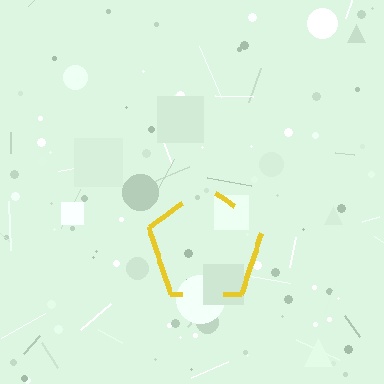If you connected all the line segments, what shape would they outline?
They would outline a pentagon.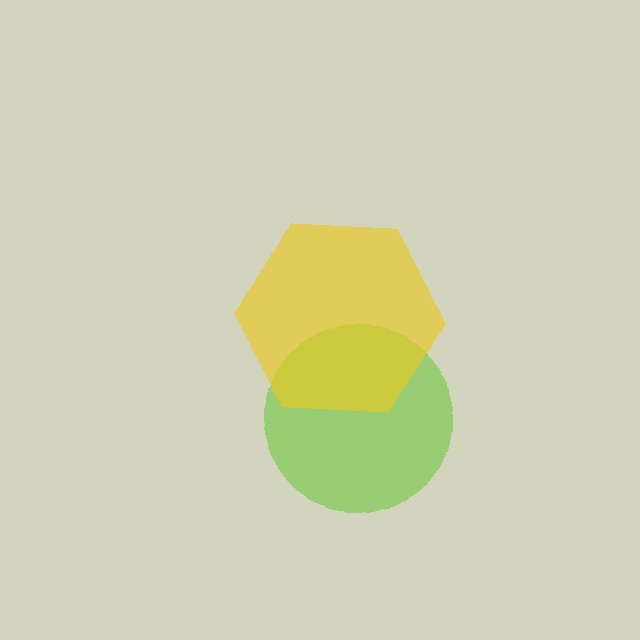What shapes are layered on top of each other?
The layered shapes are: a lime circle, a yellow hexagon.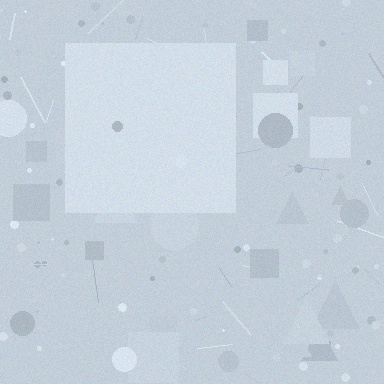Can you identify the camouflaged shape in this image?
The camouflaged shape is a square.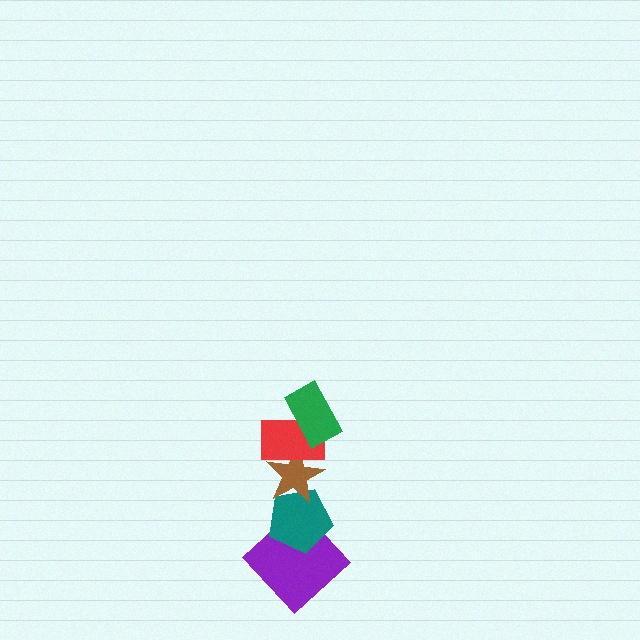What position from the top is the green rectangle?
The green rectangle is 1st from the top.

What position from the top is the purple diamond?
The purple diamond is 5th from the top.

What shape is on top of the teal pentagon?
The brown star is on top of the teal pentagon.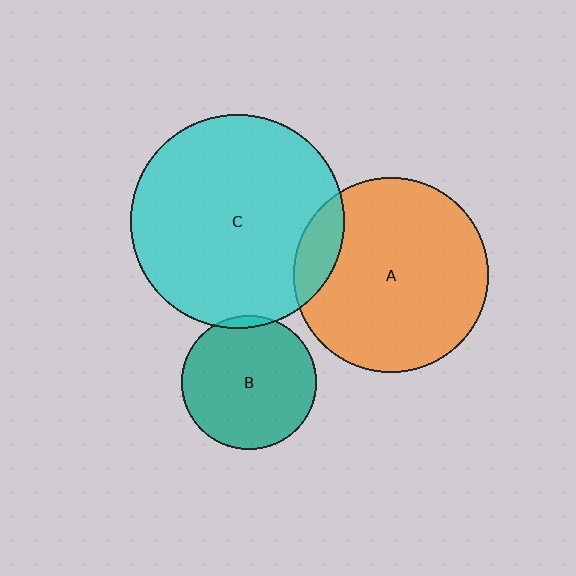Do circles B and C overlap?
Yes.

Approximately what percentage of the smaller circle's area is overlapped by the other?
Approximately 5%.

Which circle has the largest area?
Circle C (cyan).